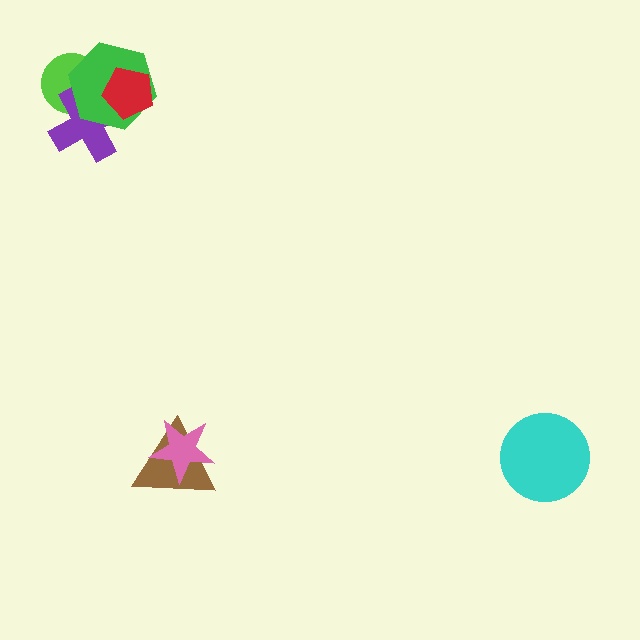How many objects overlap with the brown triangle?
1 object overlaps with the brown triangle.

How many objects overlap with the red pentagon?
2 objects overlap with the red pentagon.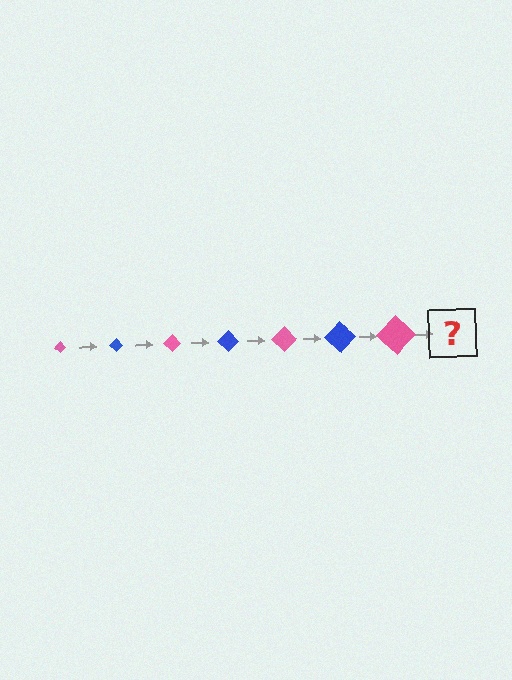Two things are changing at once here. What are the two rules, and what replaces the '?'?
The two rules are that the diamond grows larger each step and the color cycles through pink and blue. The '?' should be a blue diamond, larger than the previous one.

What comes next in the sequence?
The next element should be a blue diamond, larger than the previous one.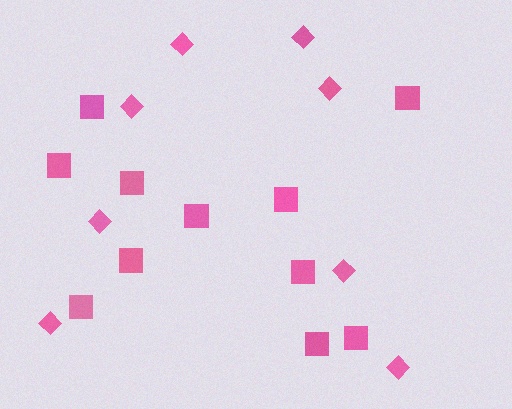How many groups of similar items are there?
There are 2 groups: one group of diamonds (8) and one group of squares (11).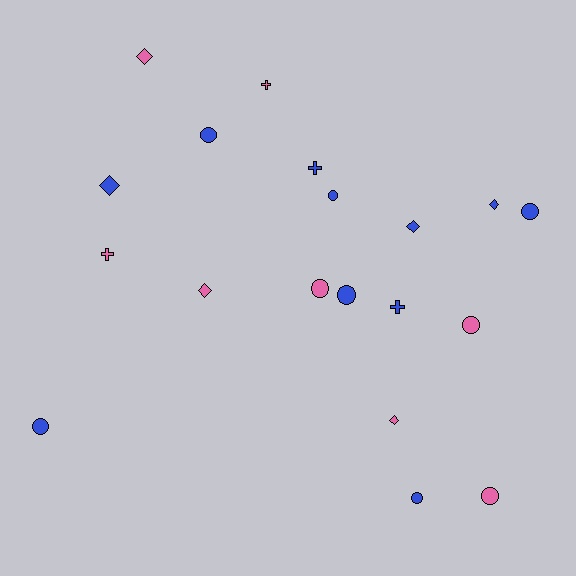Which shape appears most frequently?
Circle, with 9 objects.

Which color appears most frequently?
Blue, with 11 objects.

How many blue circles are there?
There are 6 blue circles.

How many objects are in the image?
There are 19 objects.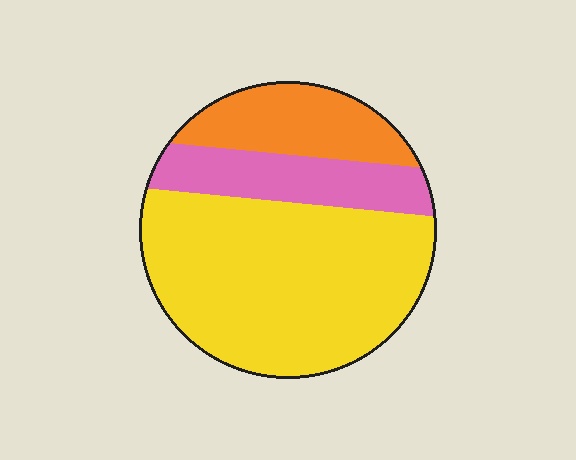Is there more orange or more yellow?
Yellow.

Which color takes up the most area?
Yellow, at roughly 60%.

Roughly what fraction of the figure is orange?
Orange takes up between a sixth and a third of the figure.